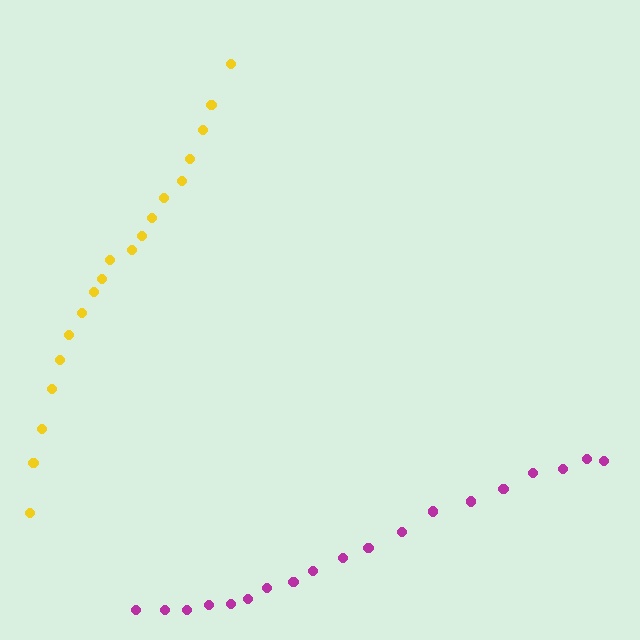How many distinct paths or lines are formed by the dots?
There are 2 distinct paths.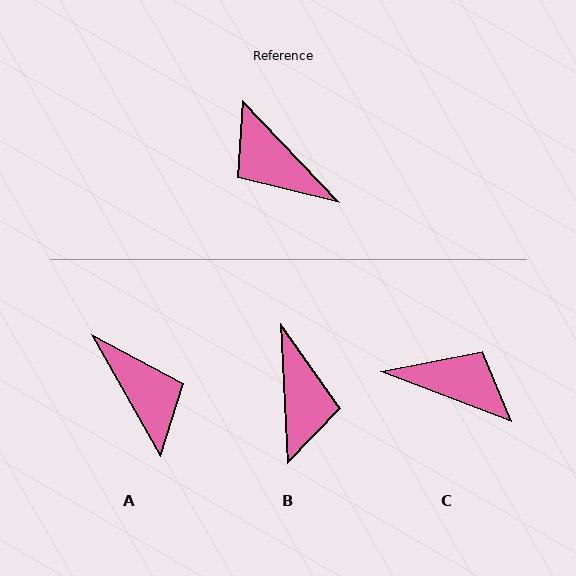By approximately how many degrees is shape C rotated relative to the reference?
Approximately 155 degrees clockwise.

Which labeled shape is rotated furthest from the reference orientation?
A, about 166 degrees away.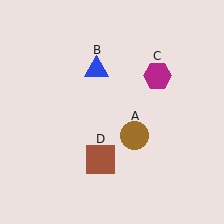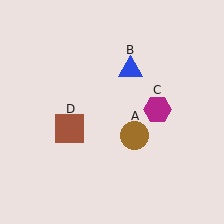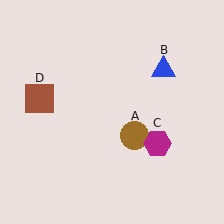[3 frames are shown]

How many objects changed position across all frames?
3 objects changed position: blue triangle (object B), magenta hexagon (object C), brown square (object D).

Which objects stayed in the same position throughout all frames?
Brown circle (object A) remained stationary.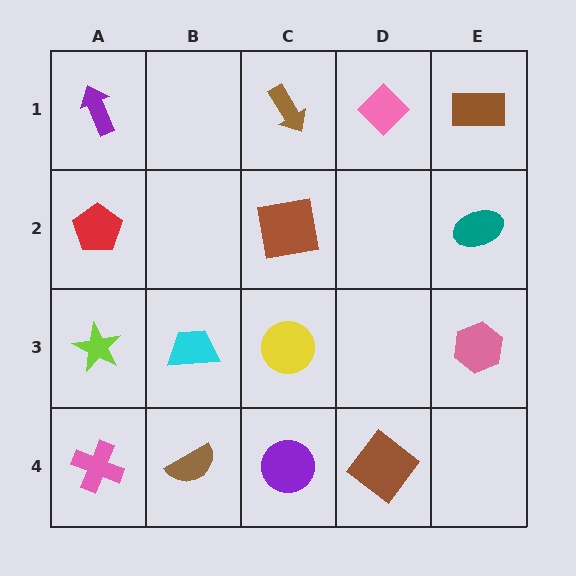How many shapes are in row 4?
4 shapes.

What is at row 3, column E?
A pink hexagon.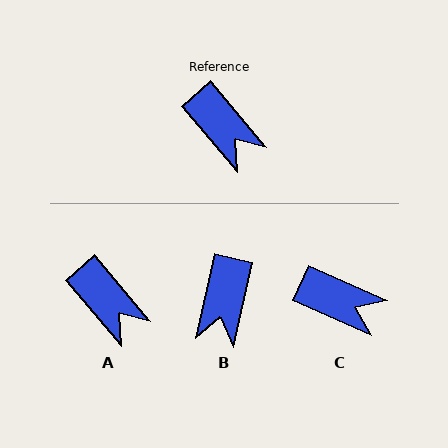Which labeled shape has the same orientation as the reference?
A.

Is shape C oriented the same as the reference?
No, it is off by about 26 degrees.